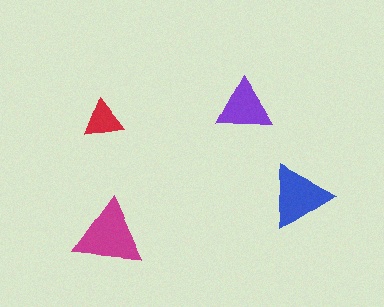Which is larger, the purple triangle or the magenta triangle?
The magenta one.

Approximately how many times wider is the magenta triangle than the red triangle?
About 1.5 times wider.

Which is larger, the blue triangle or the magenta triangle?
The magenta one.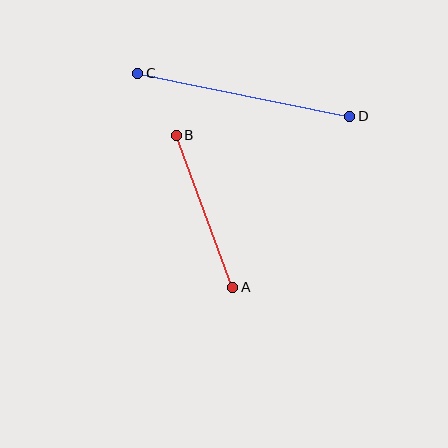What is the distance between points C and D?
The distance is approximately 216 pixels.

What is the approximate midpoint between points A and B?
The midpoint is at approximately (204, 211) pixels.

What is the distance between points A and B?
The distance is approximately 162 pixels.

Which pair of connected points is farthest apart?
Points C and D are farthest apart.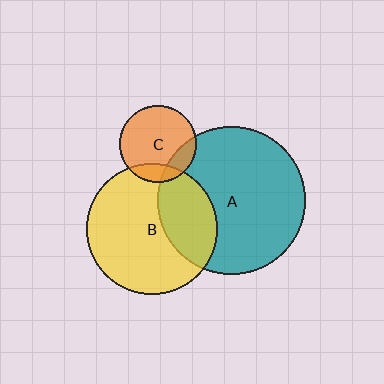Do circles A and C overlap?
Yes.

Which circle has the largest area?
Circle A (teal).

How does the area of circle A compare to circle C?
Approximately 3.7 times.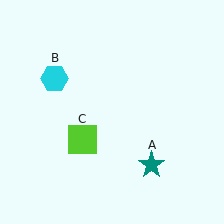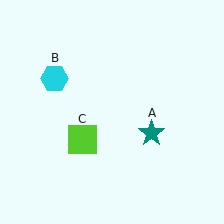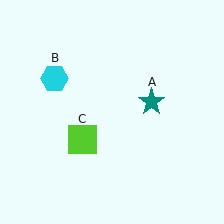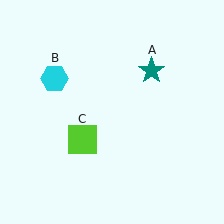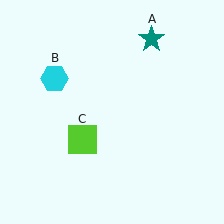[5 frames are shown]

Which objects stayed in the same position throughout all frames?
Cyan hexagon (object B) and lime square (object C) remained stationary.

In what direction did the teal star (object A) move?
The teal star (object A) moved up.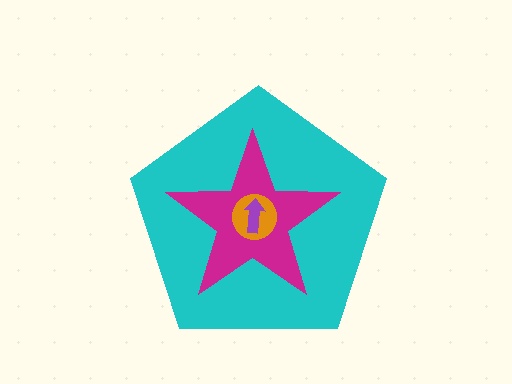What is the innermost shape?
The purple arrow.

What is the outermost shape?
The cyan pentagon.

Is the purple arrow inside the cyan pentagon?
Yes.